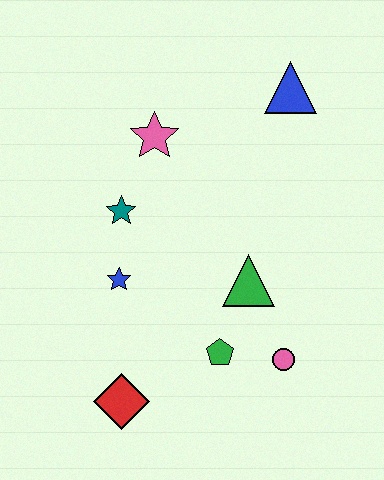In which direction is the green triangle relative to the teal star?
The green triangle is to the right of the teal star.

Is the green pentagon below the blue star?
Yes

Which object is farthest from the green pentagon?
The blue triangle is farthest from the green pentagon.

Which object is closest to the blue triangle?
The pink star is closest to the blue triangle.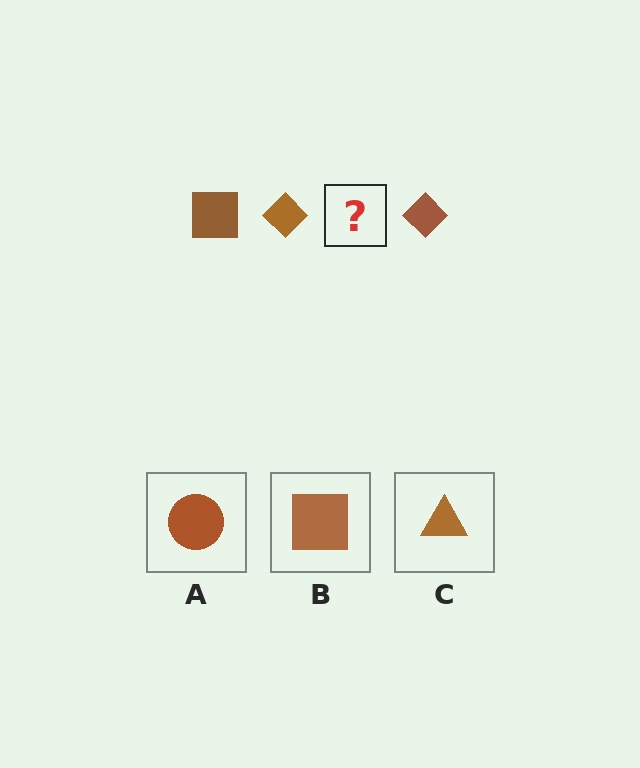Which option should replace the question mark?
Option B.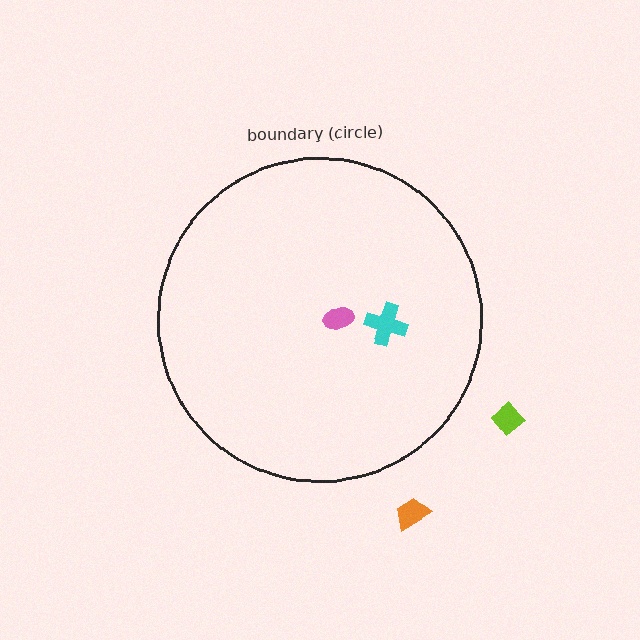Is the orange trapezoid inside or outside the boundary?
Outside.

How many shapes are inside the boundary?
2 inside, 2 outside.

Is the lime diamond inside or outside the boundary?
Outside.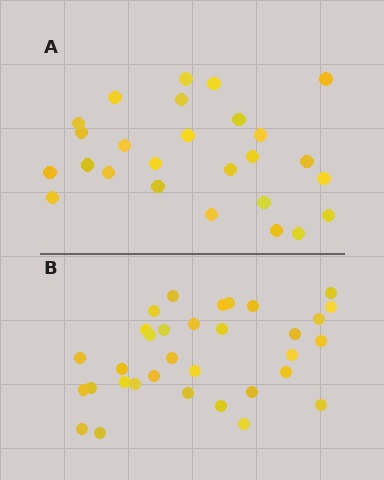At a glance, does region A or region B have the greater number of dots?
Region B (the bottom region) has more dots.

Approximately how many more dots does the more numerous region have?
Region B has roughly 8 or so more dots than region A.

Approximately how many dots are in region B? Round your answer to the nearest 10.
About 30 dots. (The exact count is 33, which rounds to 30.)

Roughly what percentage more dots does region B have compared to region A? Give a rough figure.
About 25% more.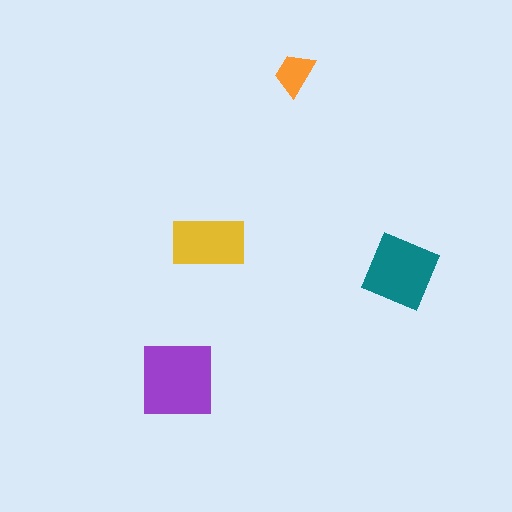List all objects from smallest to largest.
The orange trapezoid, the yellow rectangle, the teal diamond, the purple square.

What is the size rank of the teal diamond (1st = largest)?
2nd.